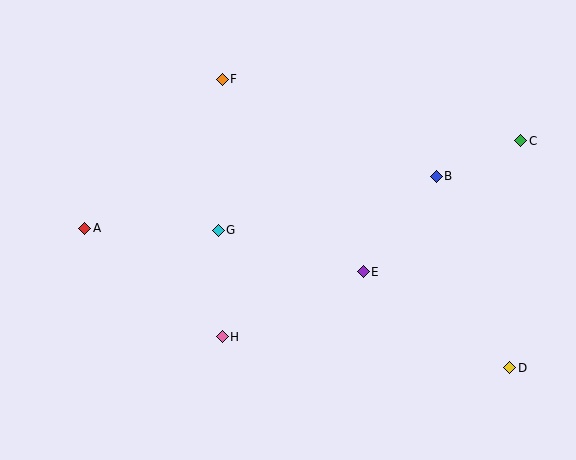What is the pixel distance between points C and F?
The distance between C and F is 304 pixels.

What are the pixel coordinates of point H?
Point H is at (222, 337).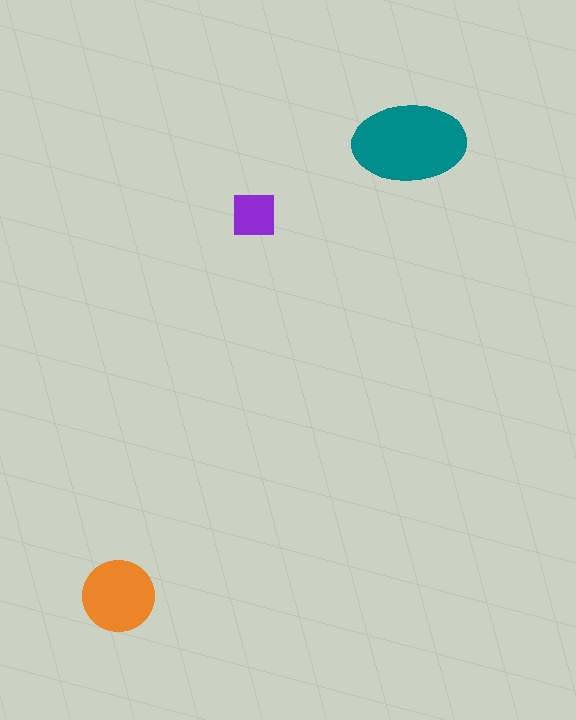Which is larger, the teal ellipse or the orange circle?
The teal ellipse.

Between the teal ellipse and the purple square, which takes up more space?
The teal ellipse.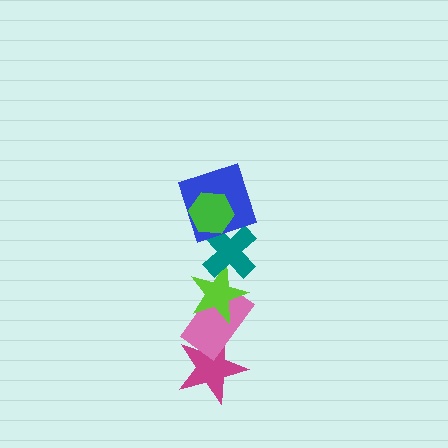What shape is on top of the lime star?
The teal cross is on top of the lime star.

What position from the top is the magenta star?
The magenta star is 6th from the top.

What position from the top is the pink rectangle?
The pink rectangle is 5th from the top.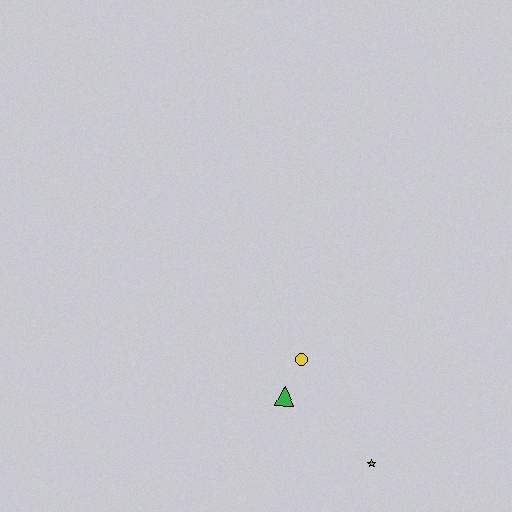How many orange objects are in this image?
There are no orange objects.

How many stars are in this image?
There is 1 star.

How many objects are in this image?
There are 3 objects.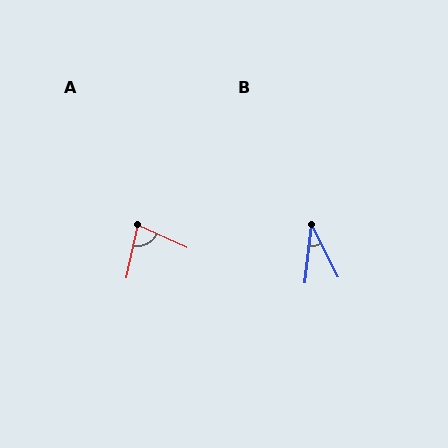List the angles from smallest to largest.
B (32°), A (78°).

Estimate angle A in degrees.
Approximately 78 degrees.